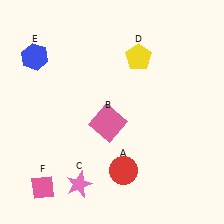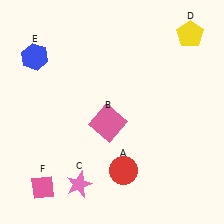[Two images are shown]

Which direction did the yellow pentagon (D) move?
The yellow pentagon (D) moved right.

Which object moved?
The yellow pentagon (D) moved right.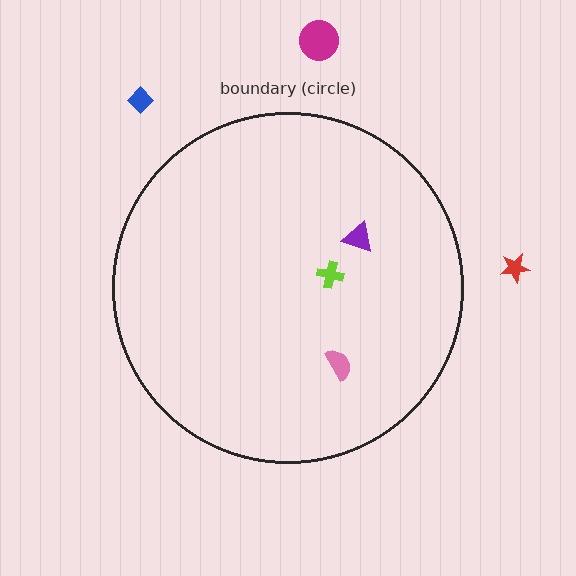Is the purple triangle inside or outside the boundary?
Inside.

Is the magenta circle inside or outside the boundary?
Outside.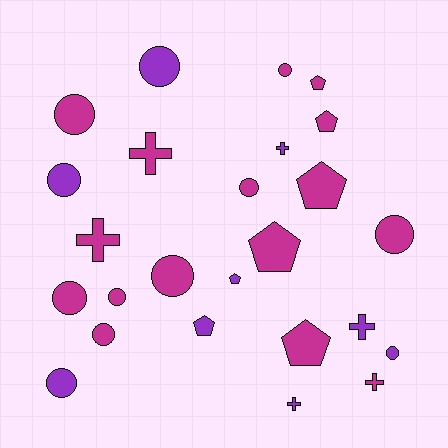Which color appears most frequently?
Magenta, with 16 objects.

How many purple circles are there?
There are 4 purple circles.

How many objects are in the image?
There are 25 objects.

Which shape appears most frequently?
Circle, with 12 objects.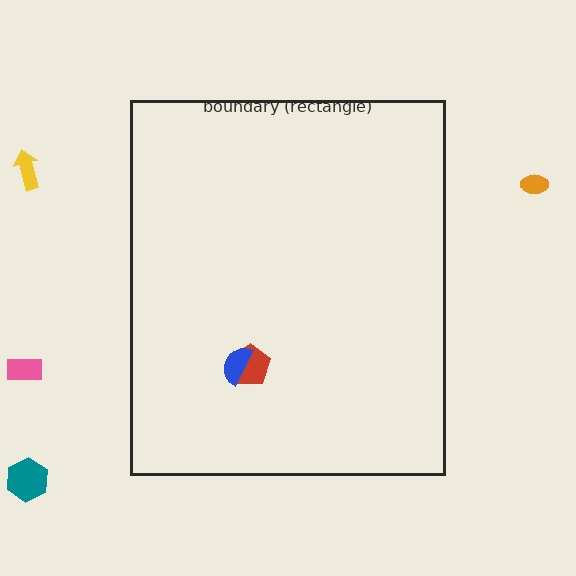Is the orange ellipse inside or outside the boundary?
Outside.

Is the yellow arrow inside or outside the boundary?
Outside.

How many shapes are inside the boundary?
2 inside, 4 outside.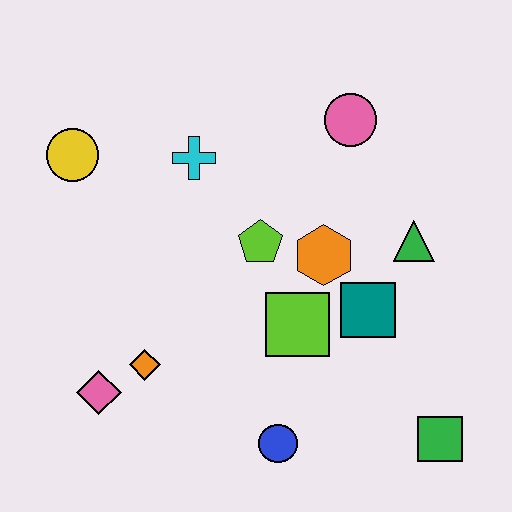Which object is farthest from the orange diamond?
The pink circle is farthest from the orange diamond.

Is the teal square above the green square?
Yes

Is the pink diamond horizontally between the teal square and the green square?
No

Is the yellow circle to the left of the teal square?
Yes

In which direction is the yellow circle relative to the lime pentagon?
The yellow circle is to the left of the lime pentagon.